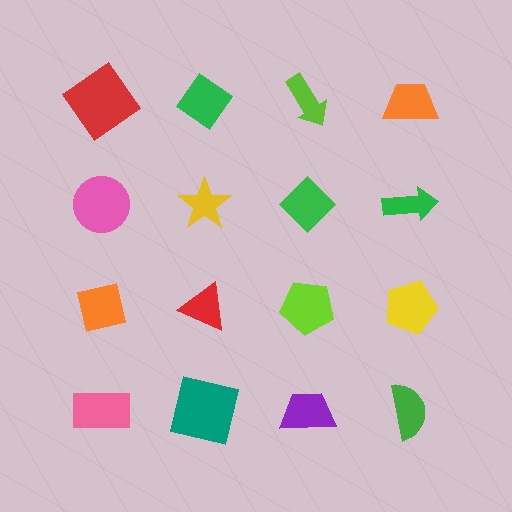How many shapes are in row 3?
4 shapes.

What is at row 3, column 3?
A lime pentagon.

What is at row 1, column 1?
A red diamond.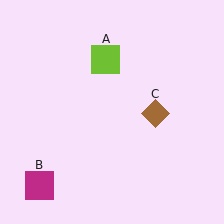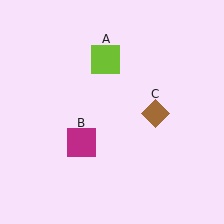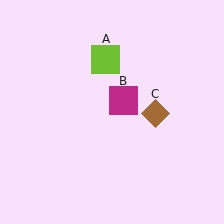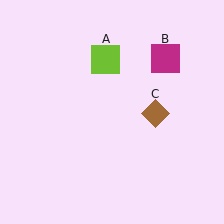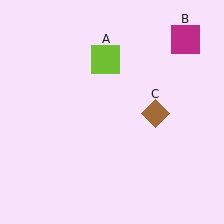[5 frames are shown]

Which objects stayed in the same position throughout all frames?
Lime square (object A) and brown diamond (object C) remained stationary.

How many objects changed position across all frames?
1 object changed position: magenta square (object B).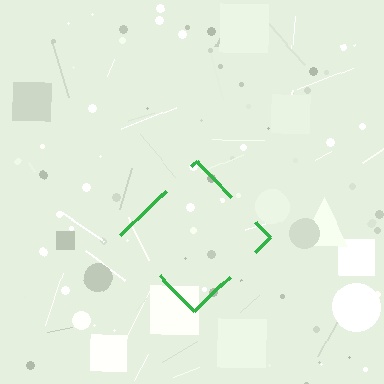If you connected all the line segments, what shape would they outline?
They would outline a diamond.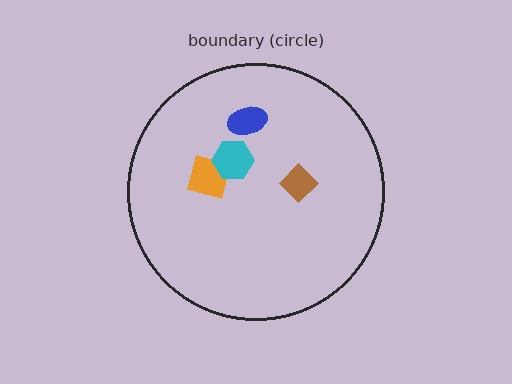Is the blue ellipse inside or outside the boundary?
Inside.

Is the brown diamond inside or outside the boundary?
Inside.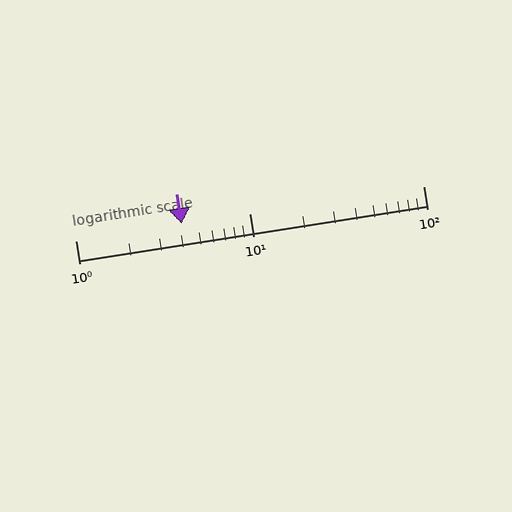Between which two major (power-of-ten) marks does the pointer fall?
The pointer is between 1 and 10.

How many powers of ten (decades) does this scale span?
The scale spans 2 decades, from 1 to 100.